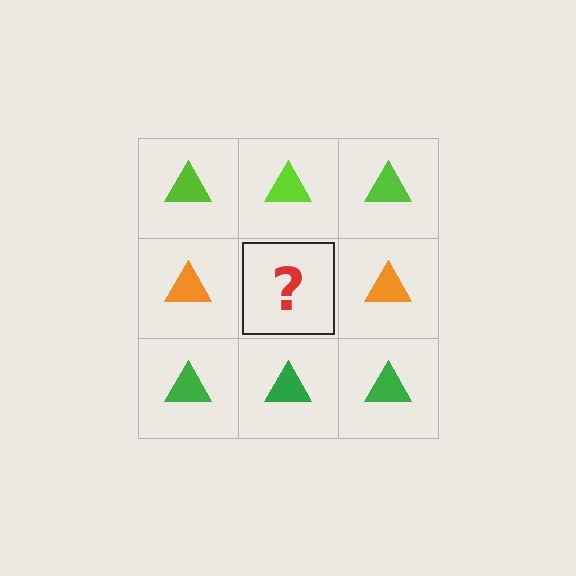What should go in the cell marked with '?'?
The missing cell should contain an orange triangle.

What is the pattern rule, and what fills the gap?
The rule is that each row has a consistent color. The gap should be filled with an orange triangle.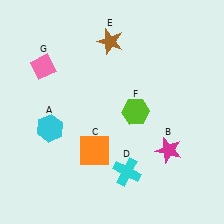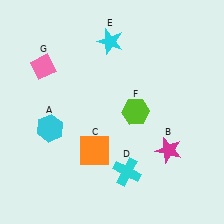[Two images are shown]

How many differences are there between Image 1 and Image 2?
There is 1 difference between the two images.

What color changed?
The star (E) changed from brown in Image 1 to cyan in Image 2.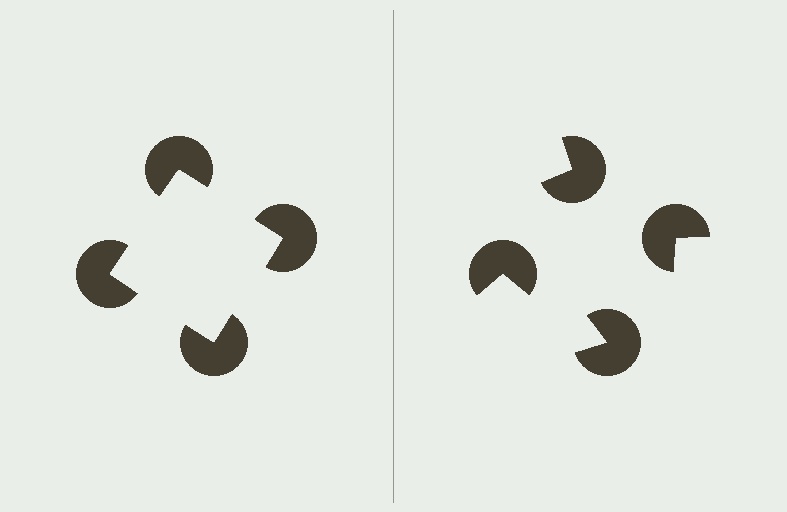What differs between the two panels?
The pac-man discs are positioned identically on both sides; only the wedge orientations differ. On the left they align to a square; on the right they are misaligned.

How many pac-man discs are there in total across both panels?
8 — 4 on each side.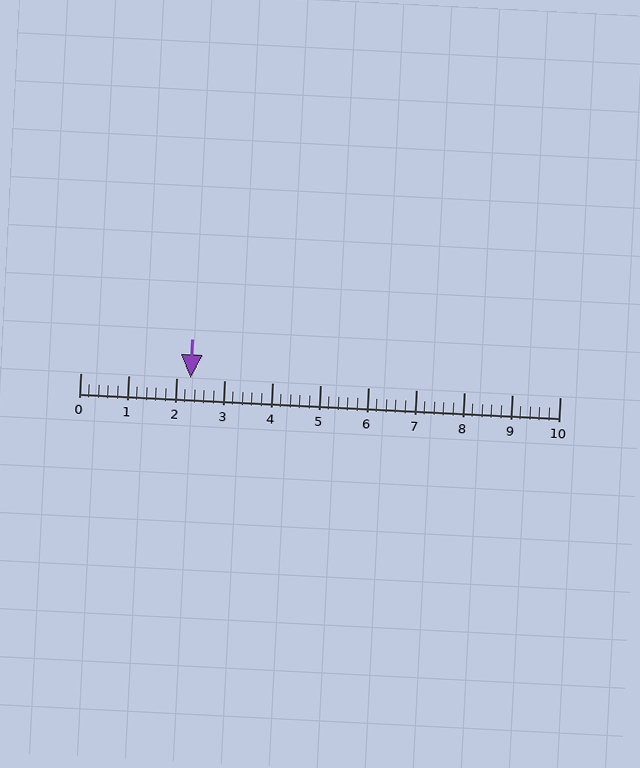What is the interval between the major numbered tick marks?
The major tick marks are spaced 1 units apart.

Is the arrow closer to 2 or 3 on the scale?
The arrow is closer to 2.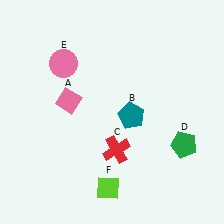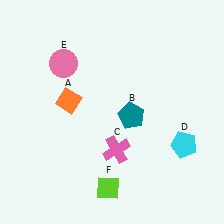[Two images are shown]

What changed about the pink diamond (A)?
In Image 1, A is pink. In Image 2, it changed to orange.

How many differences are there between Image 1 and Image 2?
There are 3 differences between the two images.